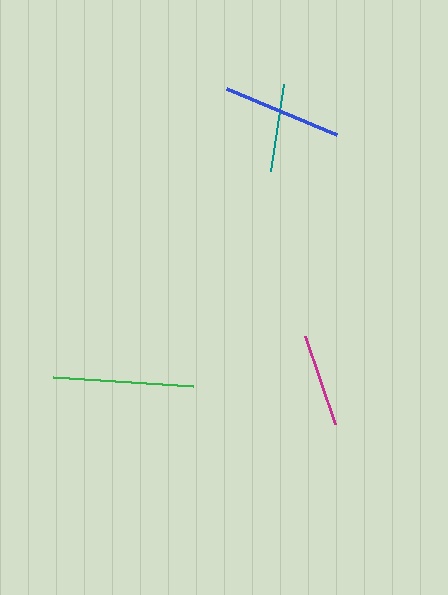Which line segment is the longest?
The green line is the longest at approximately 140 pixels.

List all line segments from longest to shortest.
From longest to shortest: green, blue, magenta, teal.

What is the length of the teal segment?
The teal segment is approximately 88 pixels long.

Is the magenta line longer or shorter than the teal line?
The magenta line is longer than the teal line.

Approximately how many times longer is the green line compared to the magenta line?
The green line is approximately 1.5 times the length of the magenta line.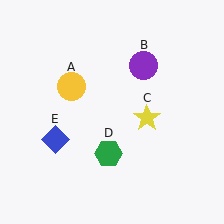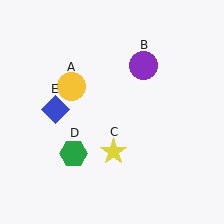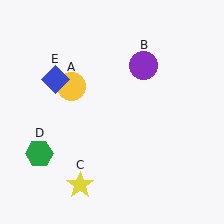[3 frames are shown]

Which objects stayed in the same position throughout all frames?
Yellow circle (object A) and purple circle (object B) remained stationary.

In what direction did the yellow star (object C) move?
The yellow star (object C) moved down and to the left.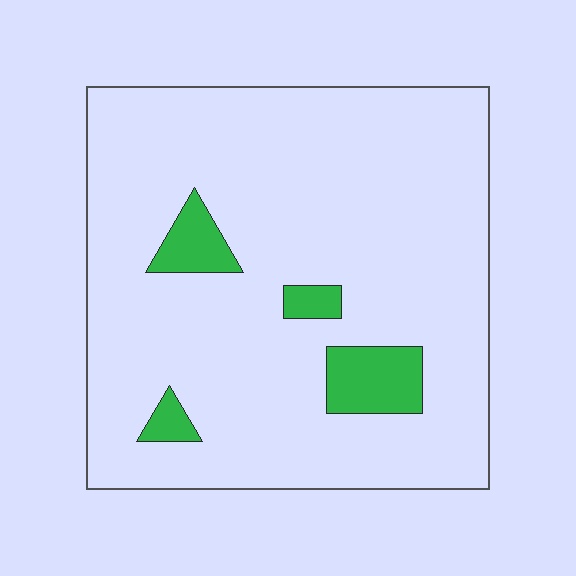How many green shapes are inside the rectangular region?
4.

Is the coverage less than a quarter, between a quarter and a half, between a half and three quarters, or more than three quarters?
Less than a quarter.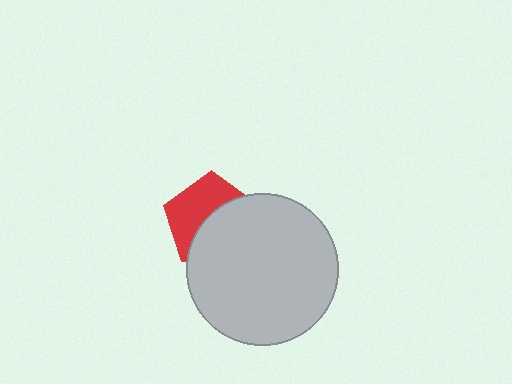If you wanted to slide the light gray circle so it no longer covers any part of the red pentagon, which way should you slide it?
Slide it toward the lower-right — that is the most direct way to separate the two shapes.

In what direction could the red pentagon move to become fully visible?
The red pentagon could move toward the upper-left. That would shift it out from behind the light gray circle entirely.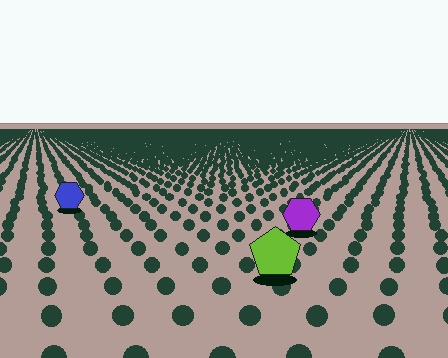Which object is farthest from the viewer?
The blue hexagon is farthest from the viewer. It appears smaller and the ground texture around it is denser.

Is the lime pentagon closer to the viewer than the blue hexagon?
Yes. The lime pentagon is closer — you can tell from the texture gradient: the ground texture is coarser near it.